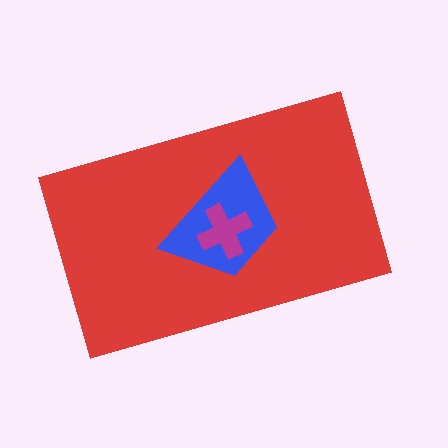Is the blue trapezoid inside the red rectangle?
Yes.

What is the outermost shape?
The red rectangle.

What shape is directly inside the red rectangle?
The blue trapezoid.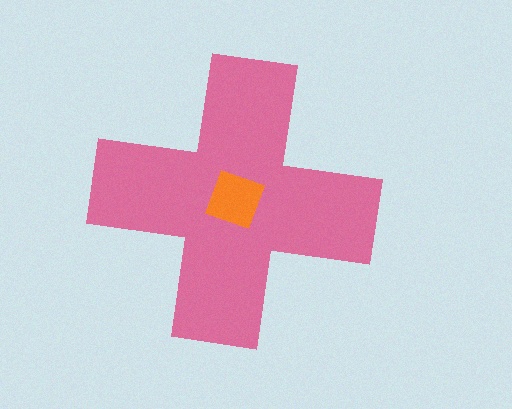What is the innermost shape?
The orange square.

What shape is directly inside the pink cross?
The orange square.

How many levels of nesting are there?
2.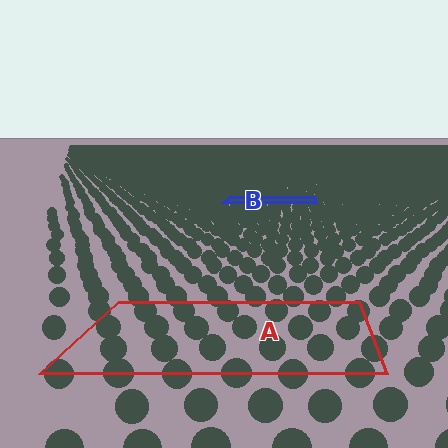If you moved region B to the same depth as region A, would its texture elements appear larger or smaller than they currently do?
They would appear larger. At a closer depth, the same texture elements are projected at a bigger on-screen size.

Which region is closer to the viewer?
Region A is closer. The texture elements there are larger and more spread out.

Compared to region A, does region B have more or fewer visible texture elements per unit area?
Region B has more texture elements per unit area — they are packed more densely because it is farther away.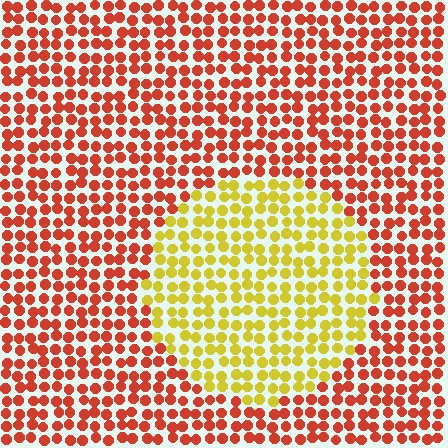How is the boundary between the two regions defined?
The boundary is defined purely by a slight shift in hue (about 52 degrees). Spacing, size, and orientation are identical on both sides.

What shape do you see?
I see a circle.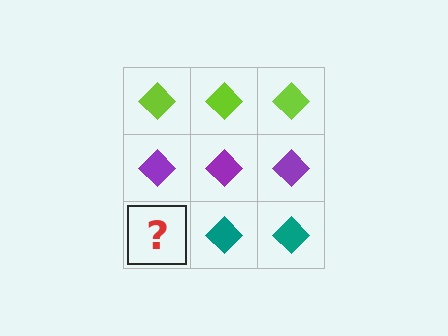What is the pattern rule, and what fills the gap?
The rule is that each row has a consistent color. The gap should be filled with a teal diamond.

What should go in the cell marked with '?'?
The missing cell should contain a teal diamond.